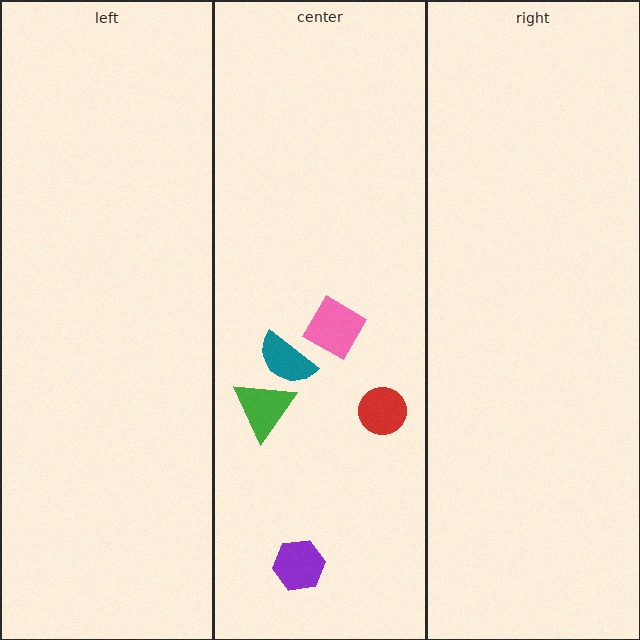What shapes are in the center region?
The purple hexagon, the green triangle, the teal semicircle, the red circle, the pink diamond.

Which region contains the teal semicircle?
The center region.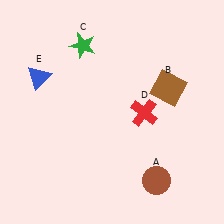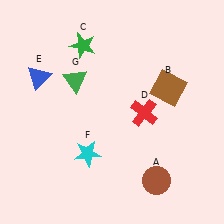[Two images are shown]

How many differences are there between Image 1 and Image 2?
There are 2 differences between the two images.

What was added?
A cyan star (F), a green triangle (G) were added in Image 2.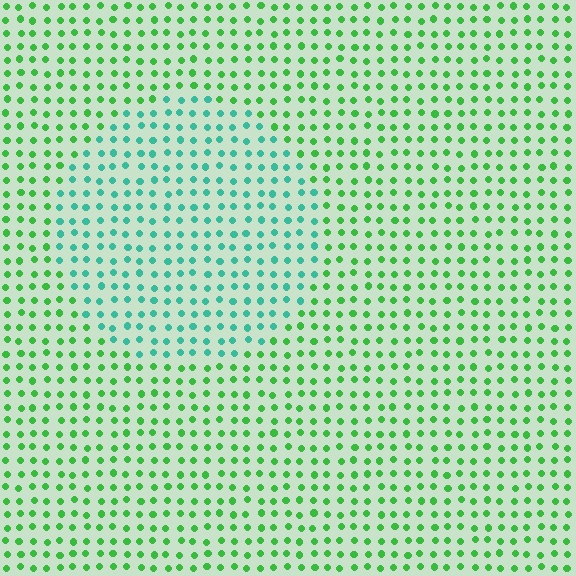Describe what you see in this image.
The image is filled with small green elements in a uniform arrangement. A circle-shaped region is visible where the elements are tinted to a slightly different hue, forming a subtle color boundary.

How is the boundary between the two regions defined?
The boundary is defined purely by a slight shift in hue (about 44 degrees). Spacing, size, and orientation are identical on both sides.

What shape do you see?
I see a circle.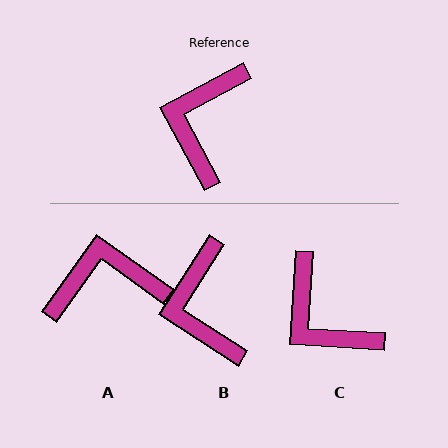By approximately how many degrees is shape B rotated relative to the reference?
Approximately 29 degrees counter-clockwise.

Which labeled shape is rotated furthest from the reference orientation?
A, about 64 degrees away.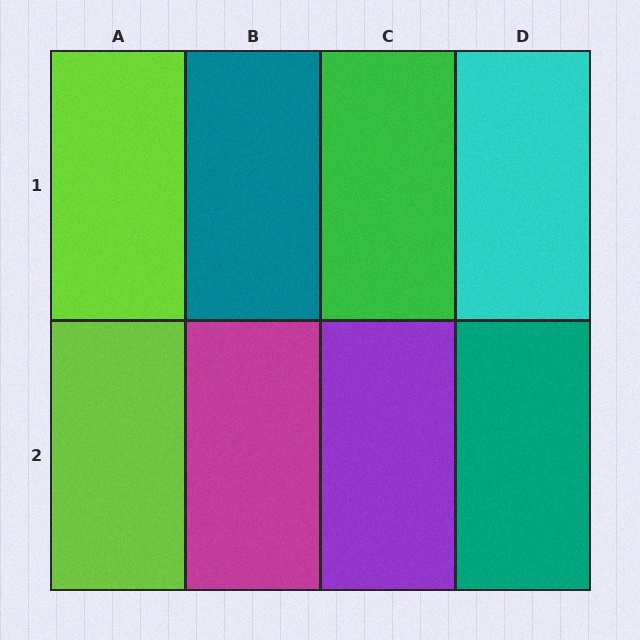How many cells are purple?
1 cell is purple.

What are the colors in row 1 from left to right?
Lime, teal, green, cyan.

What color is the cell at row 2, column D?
Teal.